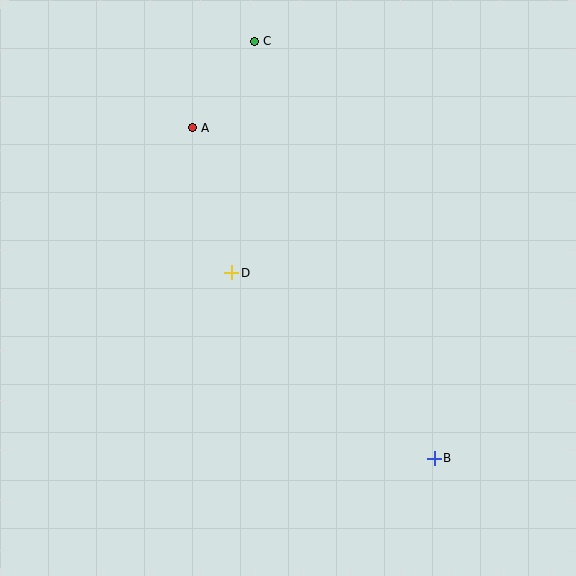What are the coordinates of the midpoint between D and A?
The midpoint between D and A is at (212, 200).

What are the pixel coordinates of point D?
Point D is at (232, 273).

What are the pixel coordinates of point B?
Point B is at (434, 458).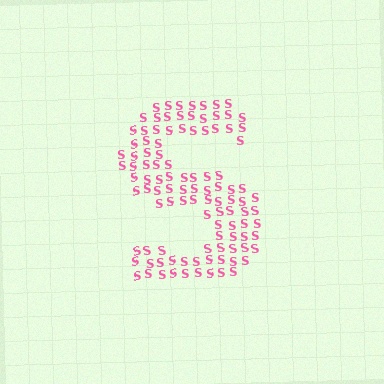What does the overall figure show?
The overall figure shows the letter S.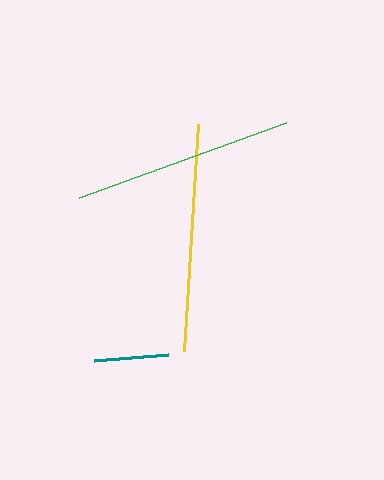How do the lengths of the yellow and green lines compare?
The yellow and green lines are approximately the same length.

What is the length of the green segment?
The green segment is approximately 221 pixels long.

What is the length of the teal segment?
The teal segment is approximately 75 pixels long.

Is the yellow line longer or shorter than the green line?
The yellow line is longer than the green line.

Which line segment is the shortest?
The teal line is the shortest at approximately 75 pixels.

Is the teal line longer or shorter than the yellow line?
The yellow line is longer than the teal line.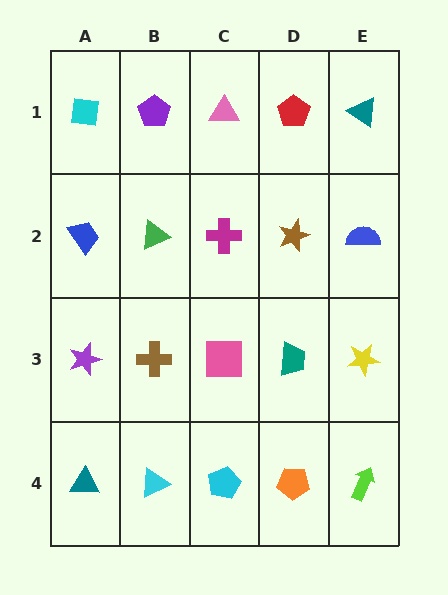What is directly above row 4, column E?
A yellow star.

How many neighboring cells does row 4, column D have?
3.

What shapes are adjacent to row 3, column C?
A magenta cross (row 2, column C), a cyan pentagon (row 4, column C), a brown cross (row 3, column B), a teal trapezoid (row 3, column D).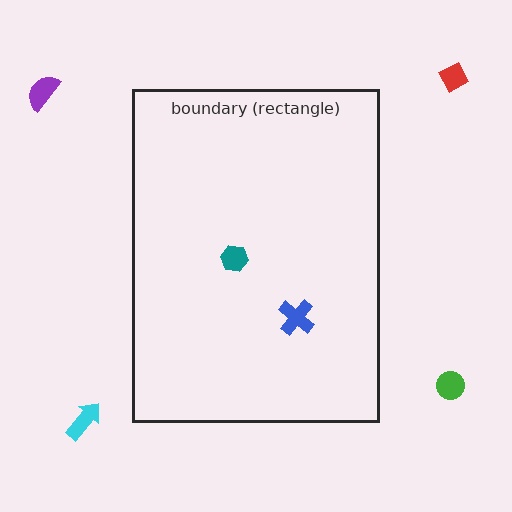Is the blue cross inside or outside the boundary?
Inside.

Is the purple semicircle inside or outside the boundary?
Outside.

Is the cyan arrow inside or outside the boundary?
Outside.